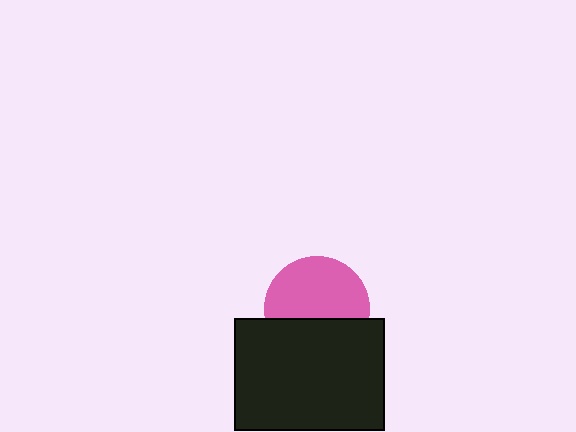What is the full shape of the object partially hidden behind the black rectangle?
The partially hidden object is a pink circle.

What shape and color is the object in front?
The object in front is a black rectangle.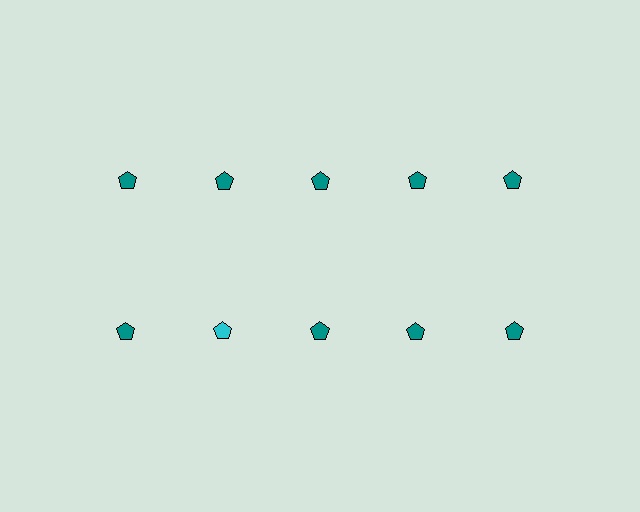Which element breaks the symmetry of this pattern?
The cyan pentagon in the second row, second from left column breaks the symmetry. All other shapes are teal pentagons.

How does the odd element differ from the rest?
It has a different color: cyan instead of teal.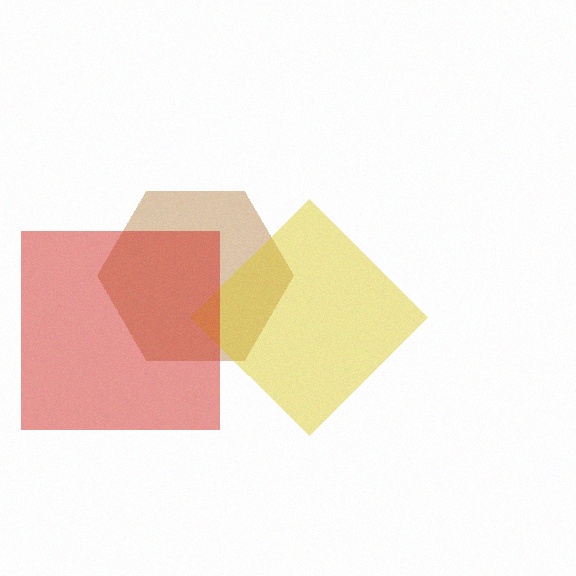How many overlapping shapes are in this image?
There are 3 overlapping shapes in the image.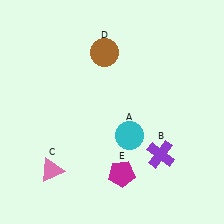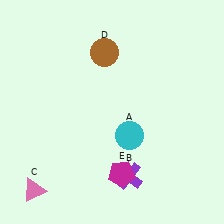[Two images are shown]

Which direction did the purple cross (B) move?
The purple cross (B) moved left.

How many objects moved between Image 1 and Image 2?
2 objects moved between the two images.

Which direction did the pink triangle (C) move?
The pink triangle (C) moved down.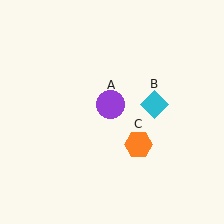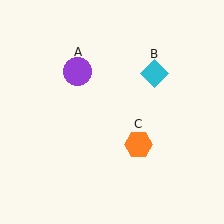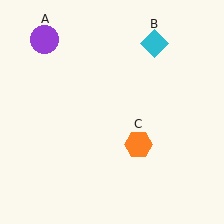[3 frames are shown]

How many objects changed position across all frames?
2 objects changed position: purple circle (object A), cyan diamond (object B).